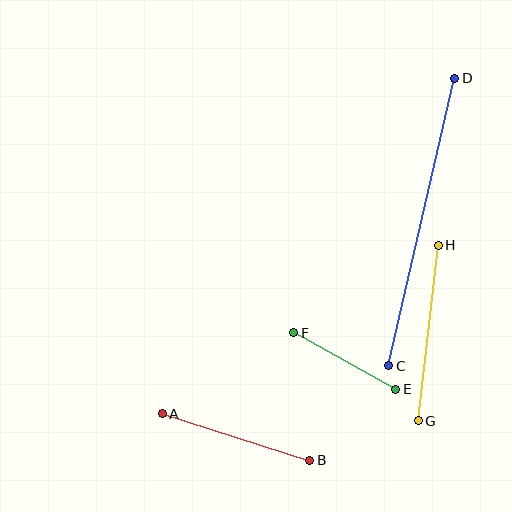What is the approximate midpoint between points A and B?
The midpoint is at approximately (236, 437) pixels.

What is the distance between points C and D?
The distance is approximately 295 pixels.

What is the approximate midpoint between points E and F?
The midpoint is at approximately (345, 361) pixels.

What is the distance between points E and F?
The distance is approximately 117 pixels.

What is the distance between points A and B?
The distance is approximately 155 pixels.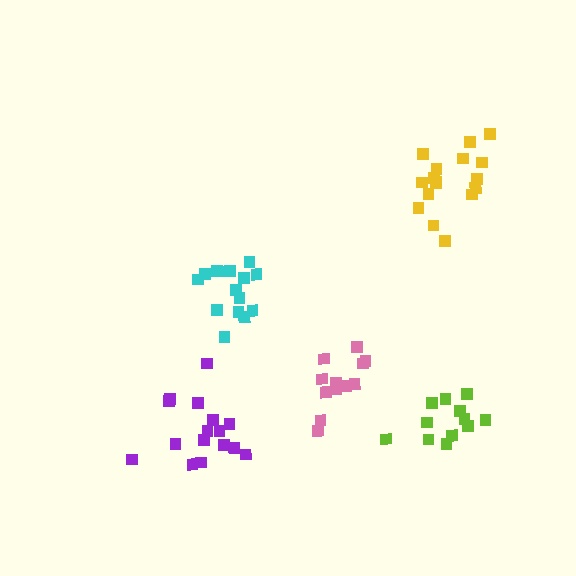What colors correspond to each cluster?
The clusters are colored: cyan, pink, purple, lime, yellow.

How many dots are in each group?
Group 1: 15 dots, Group 2: 12 dots, Group 3: 16 dots, Group 4: 12 dots, Group 5: 17 dots (72 total).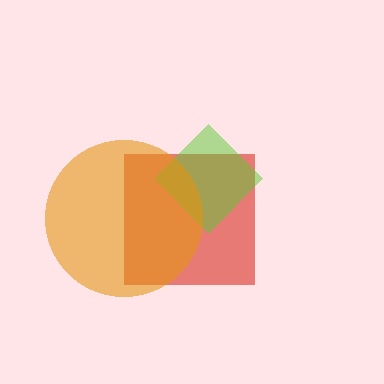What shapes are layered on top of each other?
The layered shapes are: a red square, a lime diamond, an orange circle.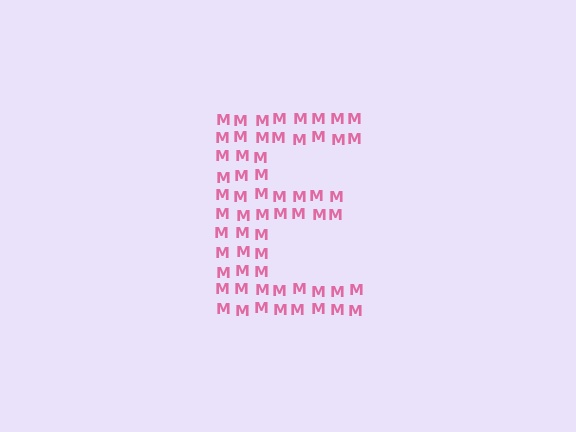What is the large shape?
The large shape is the letter E.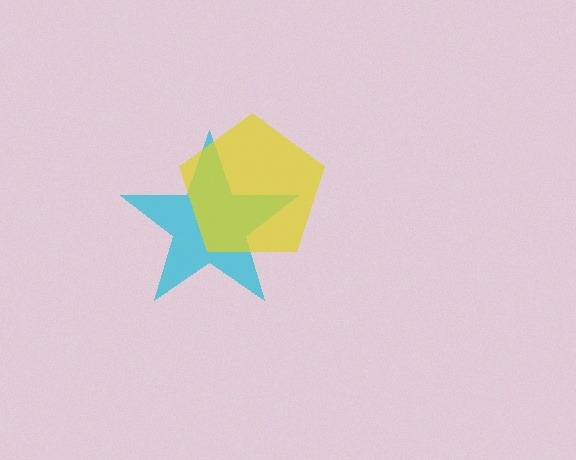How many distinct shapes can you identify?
There are 2 distinct shapes: a cyan star, a yellow pentagon.